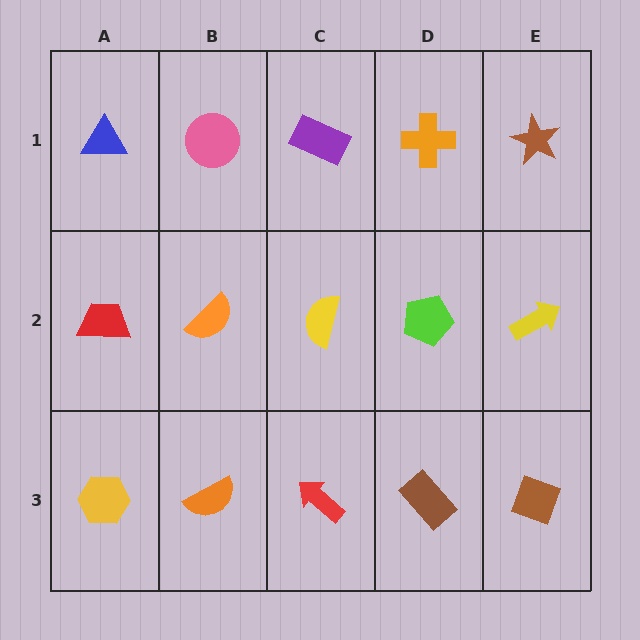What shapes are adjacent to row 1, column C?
A yellow semicircle (row 2, column C), a pink circle (row 1, column B), an orange cross (row 1, column D).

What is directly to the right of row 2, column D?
A yellow arrow.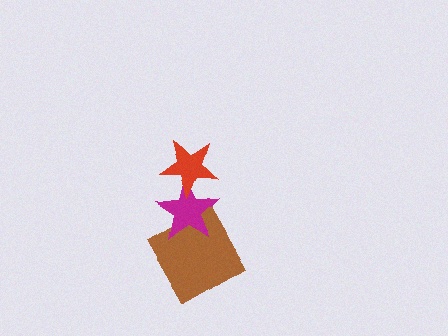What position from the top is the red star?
The red star is 1st from the top.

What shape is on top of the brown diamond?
The magenta star is on top of the brown diamond.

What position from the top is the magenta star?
The magenta star is 2nd from the top.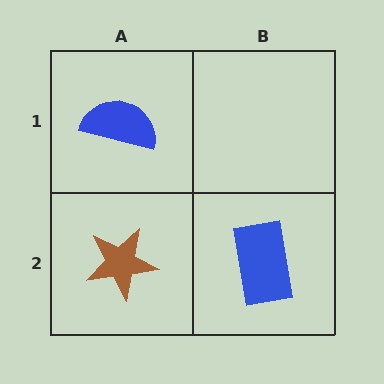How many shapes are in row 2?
2 shapes.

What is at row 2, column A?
A brown star.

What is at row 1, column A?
A blue semicircle.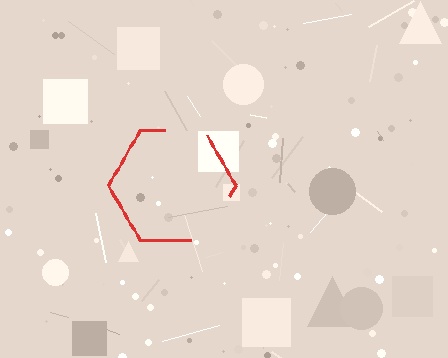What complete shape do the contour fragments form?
The contour fragments form a hexagon.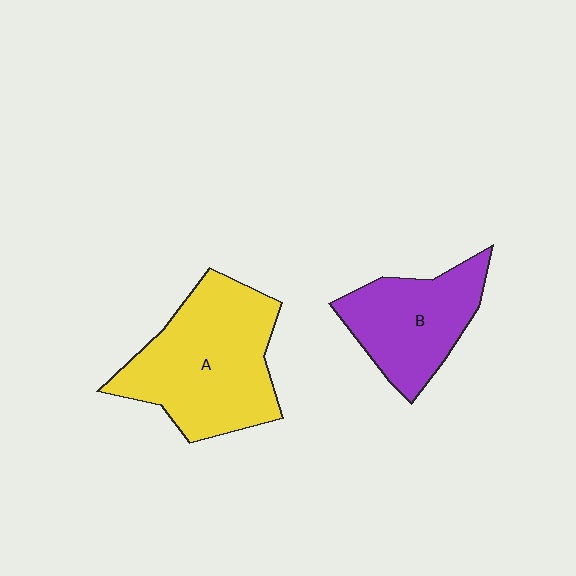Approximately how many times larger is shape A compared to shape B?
Approximately 1.5 times.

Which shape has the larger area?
Shape A (yellow).